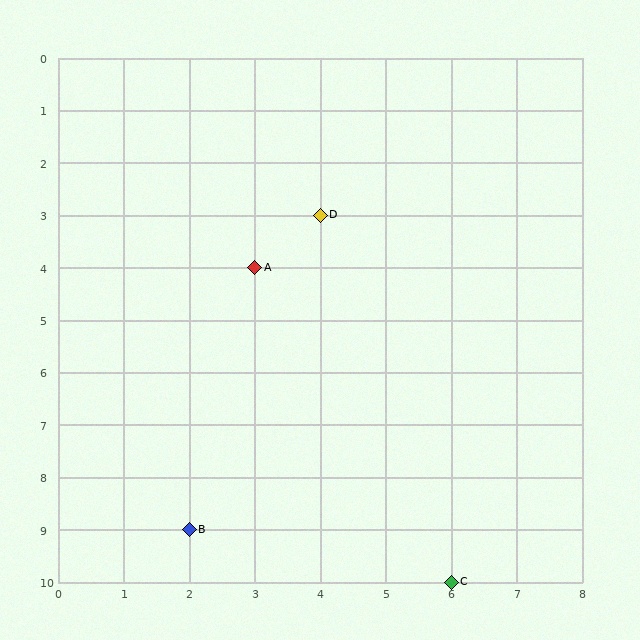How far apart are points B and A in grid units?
Points B and A are 1 column and 5 rows apart (about 5.1 grid units diagonally).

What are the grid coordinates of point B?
Point B is at grid coordinates (2, 9).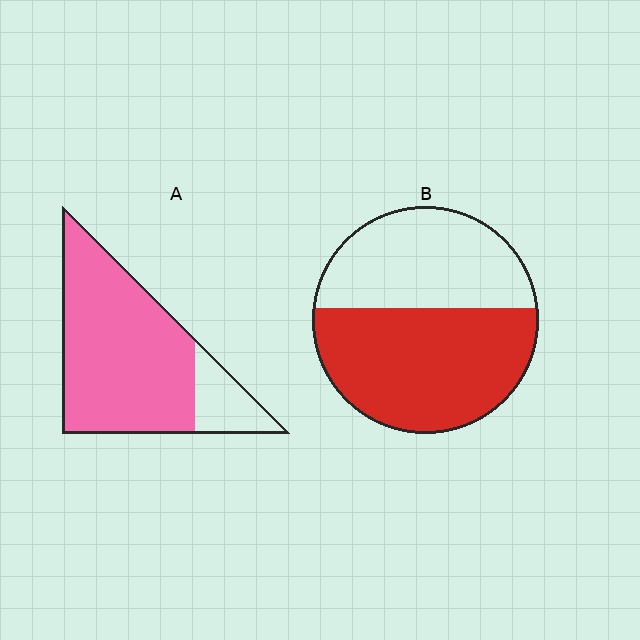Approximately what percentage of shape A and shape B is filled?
A is approximately 85% and B is approximately 55%.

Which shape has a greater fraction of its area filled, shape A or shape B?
Shape A.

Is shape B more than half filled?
Yes.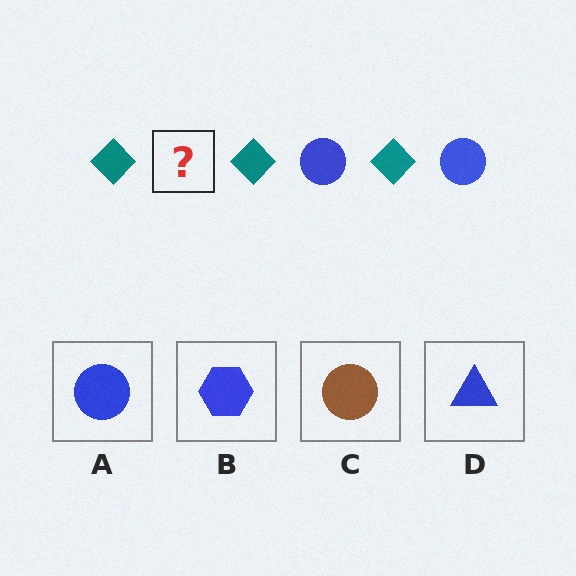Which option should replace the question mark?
Option A.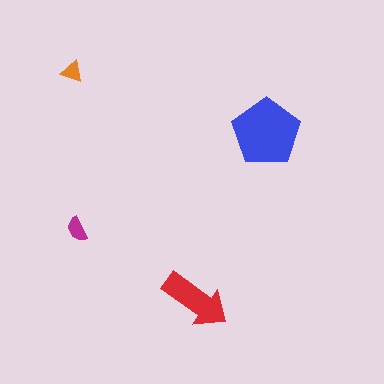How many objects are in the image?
There are 4 objects in the image.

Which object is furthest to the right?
The blue pentagon is rightmost.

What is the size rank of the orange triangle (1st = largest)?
4th.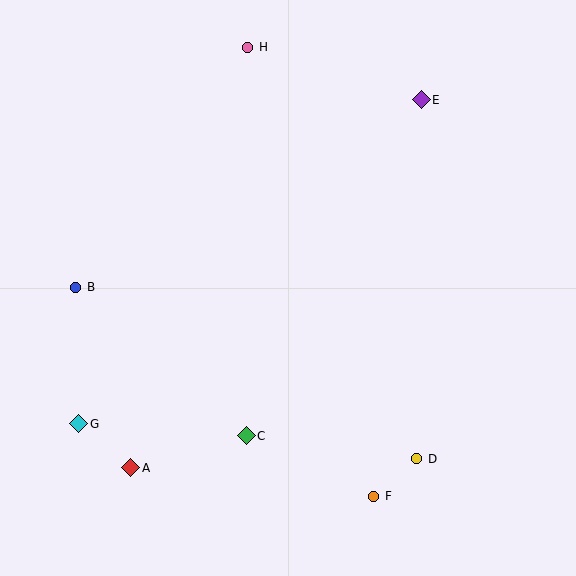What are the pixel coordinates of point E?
Point E is at (421, 100).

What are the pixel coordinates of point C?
Point C is at (246, 436).